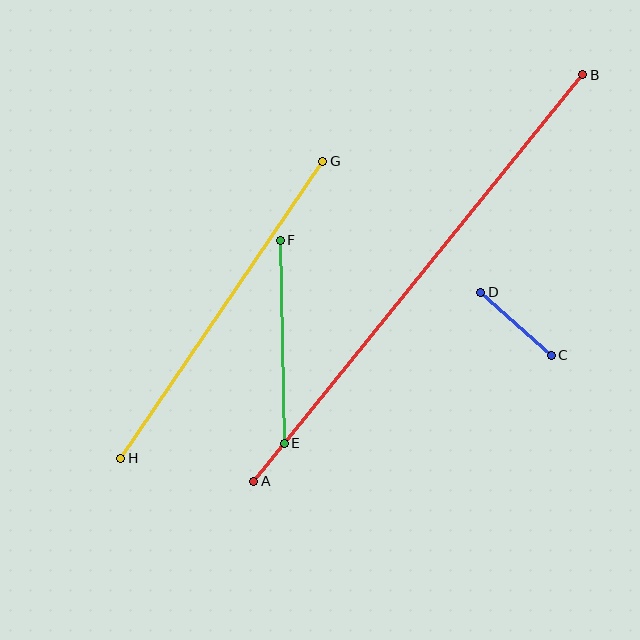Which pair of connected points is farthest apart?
Points A and B are farthest apart.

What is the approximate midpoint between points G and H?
The midpoint is at approximately (222, 310) pixels.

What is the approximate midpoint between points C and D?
The midpoint is at approximately (516, 324) pixels.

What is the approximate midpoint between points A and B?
The midpoint is at approximately (418, 278) pixels.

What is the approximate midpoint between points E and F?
The midpoint is at approximately (282, 342) pixels.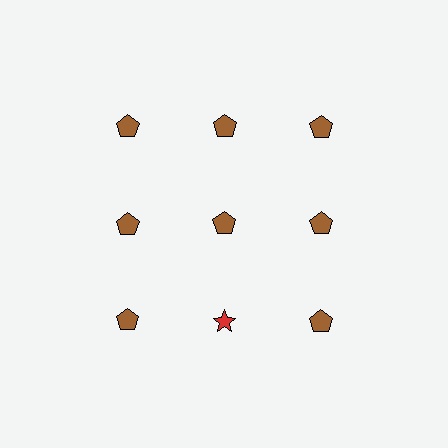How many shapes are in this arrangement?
There are 9 shapes arranged in a grid pattern.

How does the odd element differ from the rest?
It differs in both color (red instead of brown) and shape (star instead of pentagon).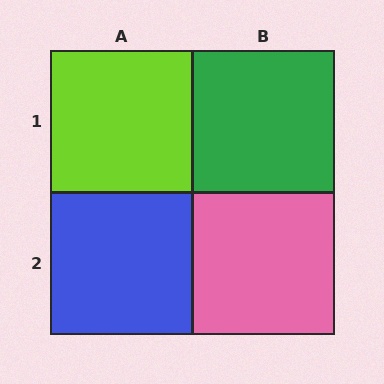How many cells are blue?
1 cell is blue.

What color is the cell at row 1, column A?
Lime.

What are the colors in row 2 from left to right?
Blue, pink.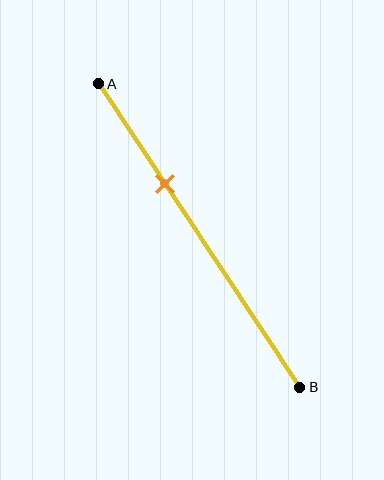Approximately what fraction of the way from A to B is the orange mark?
The orange mark is approximately 35% of the way from A to B.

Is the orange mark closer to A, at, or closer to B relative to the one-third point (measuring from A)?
The orange mark is approximately at the one-third point of segment AB.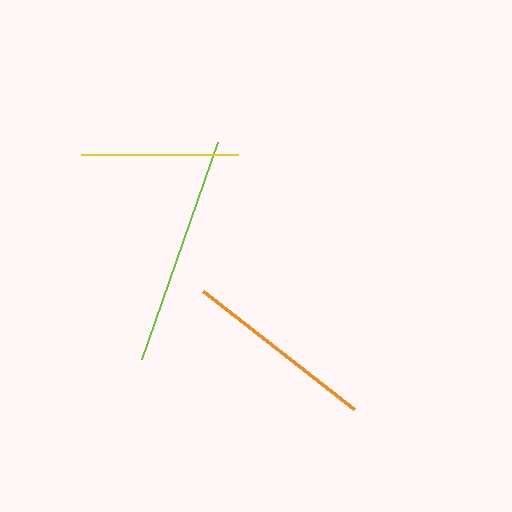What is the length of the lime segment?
The lime segment is approximately 230 pixels long.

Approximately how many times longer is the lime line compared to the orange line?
The lime line is approximately 1.2 times the length of the orange line.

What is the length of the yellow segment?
The yellow segment is approximately 157 pixels long.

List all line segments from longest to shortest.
From longest to shortest: lime, orange, yellow.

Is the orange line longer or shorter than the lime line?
The lime line is longer than the orange line.